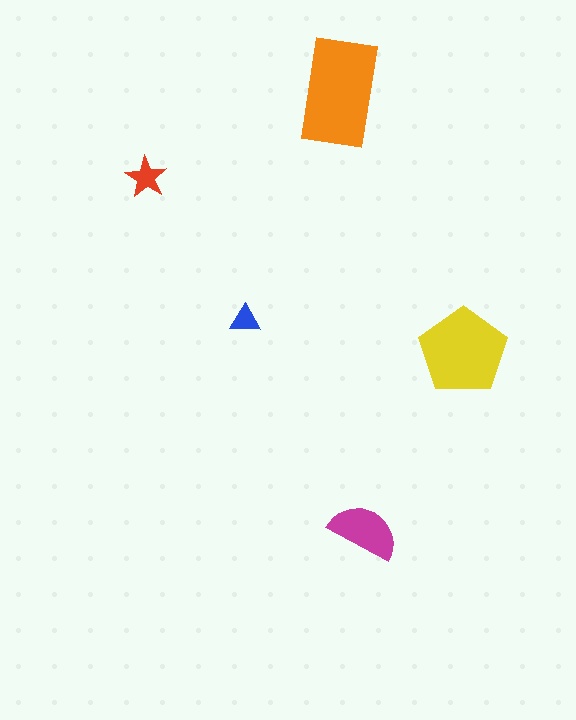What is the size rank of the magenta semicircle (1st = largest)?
3rd.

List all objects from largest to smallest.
The orange rectangle, the yellow pentagon, the magenta semicircle, the red star, the blue triangle.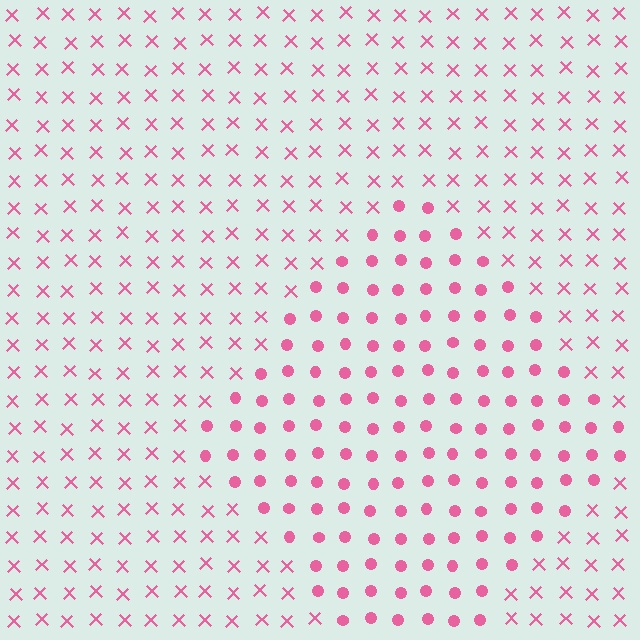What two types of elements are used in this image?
The image uses circles inside the diamond region and X marks outside it.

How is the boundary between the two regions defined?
The boundary is defined by a change in element shape: circles inside vs. X marks outside. All elements share the same color and spacing.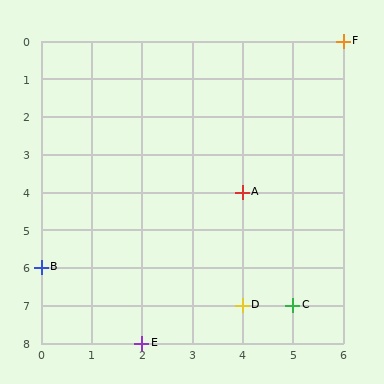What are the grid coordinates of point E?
Point E is at grid coordinates (2, 8).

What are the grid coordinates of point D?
Point D is at grid coordinates (4, 7).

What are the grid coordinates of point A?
Point A is at grid coordinates (4, 4).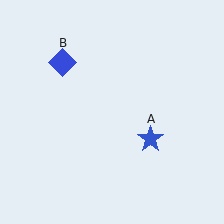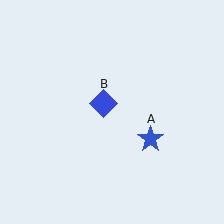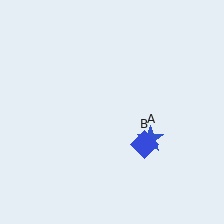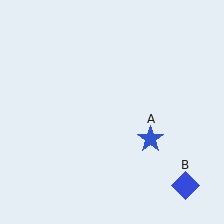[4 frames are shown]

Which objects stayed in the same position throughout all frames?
Blue star (object A) remained stationary.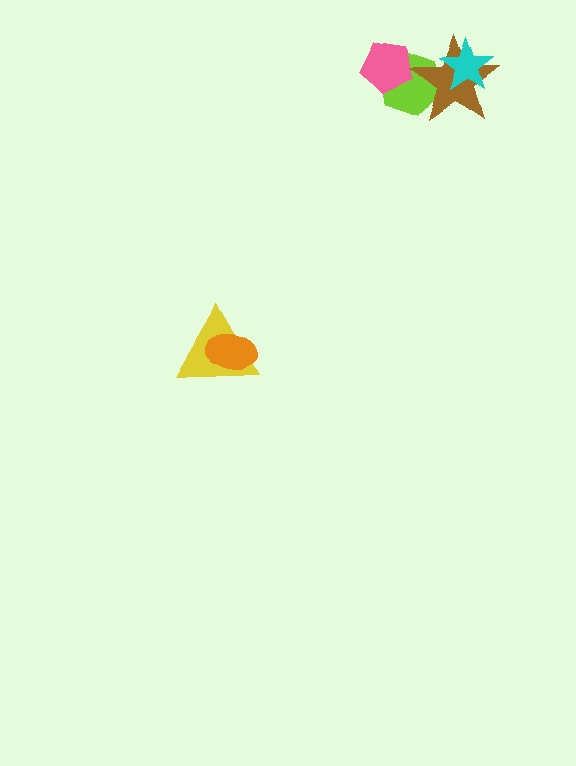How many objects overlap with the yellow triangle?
1 object overlaps with the yellow triangle.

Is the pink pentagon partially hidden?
No, no other shape covers it.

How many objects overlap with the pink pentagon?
1 object overlaps with the pink pentagon.